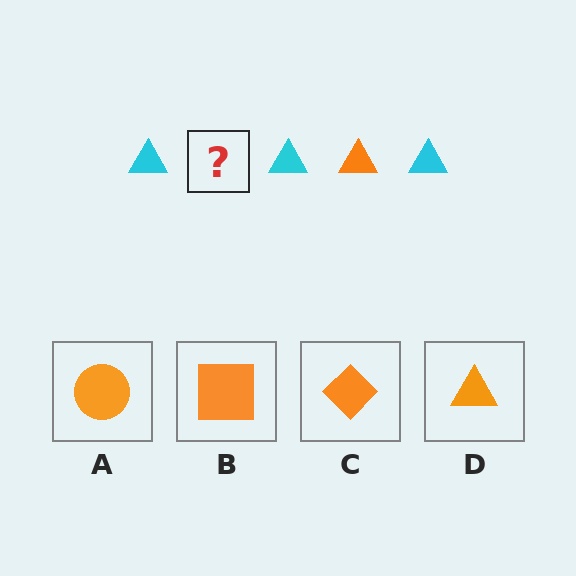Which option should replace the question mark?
Option D.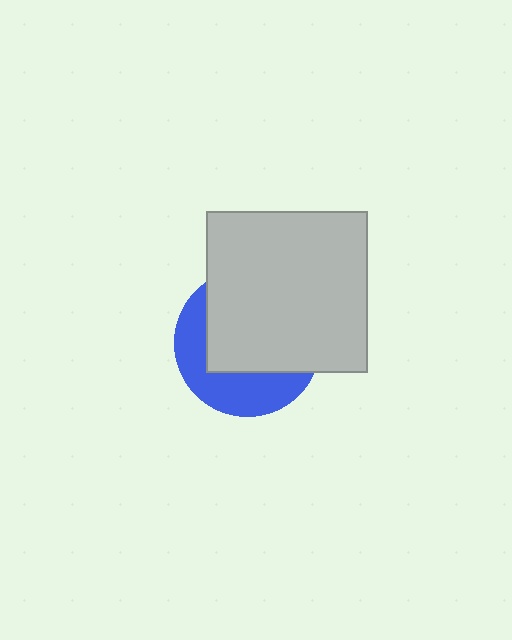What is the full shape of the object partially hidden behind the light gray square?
The partially hidden object is a blue circle.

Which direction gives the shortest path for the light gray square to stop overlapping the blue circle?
Moving toward the upper-right gives the shortest separation.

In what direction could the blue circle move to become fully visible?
The blue circle could move toward the lower-left. That would shift it out from behind the light gray square entirely.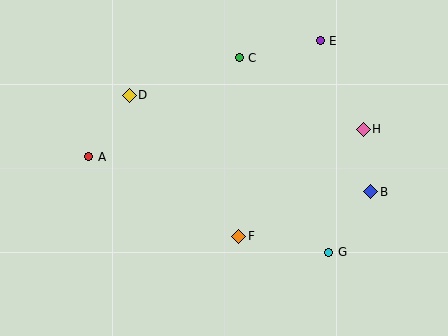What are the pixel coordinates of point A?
Point A is at (89, 157).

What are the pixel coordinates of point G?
Point G is at (329, 252).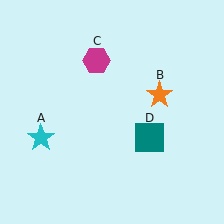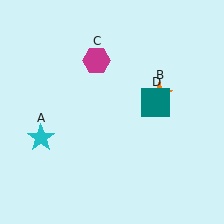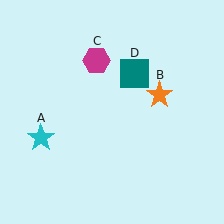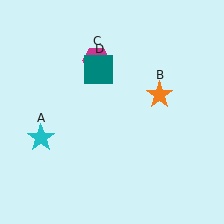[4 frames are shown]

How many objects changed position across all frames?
1 object changed position: teal square (object D).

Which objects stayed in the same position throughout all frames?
Cyan star (object A) and orange star (object B) and magenta hexagon (object C) remained stationary.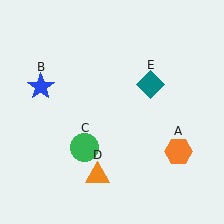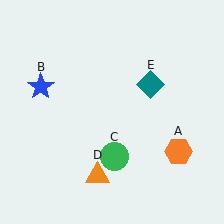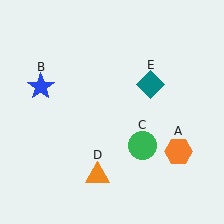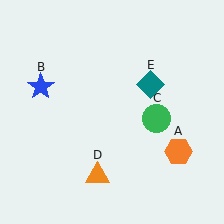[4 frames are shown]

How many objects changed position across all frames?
1 object changed position: green circle (object C).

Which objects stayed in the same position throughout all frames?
Orange hexagon (object A) and blue star (object B) and orange triangle (object D) and teal diamond (object E) remained stationary.